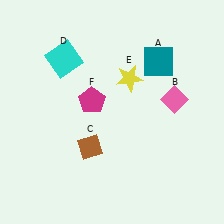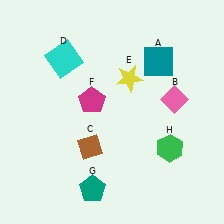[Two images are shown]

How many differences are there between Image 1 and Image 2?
There are 2 differences between the two images.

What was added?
A teal pentagon (G), a green hexagon (H) were added in Image 2.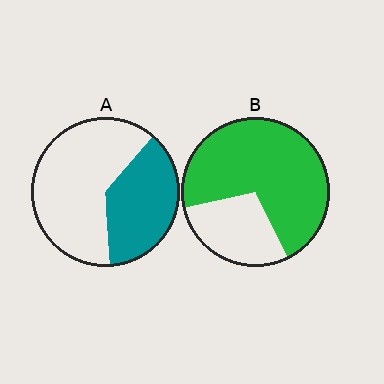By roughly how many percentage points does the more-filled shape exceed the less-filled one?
By roughly 35 percentage points (B over A).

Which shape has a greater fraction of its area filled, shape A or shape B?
Shape B.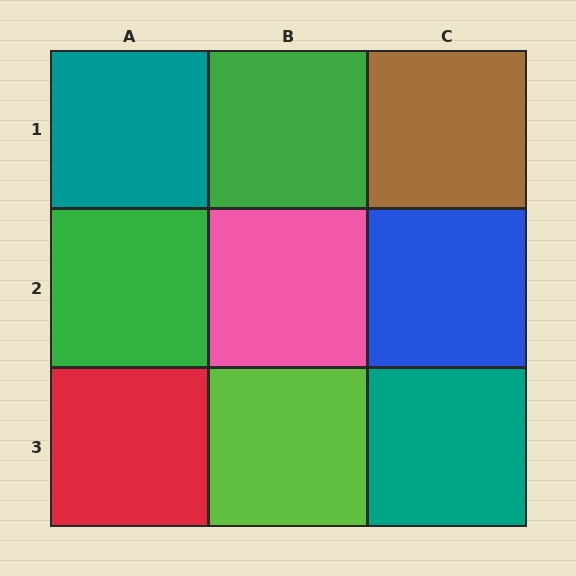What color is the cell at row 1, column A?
Teal.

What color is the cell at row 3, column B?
Lime.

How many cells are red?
1 cell is red.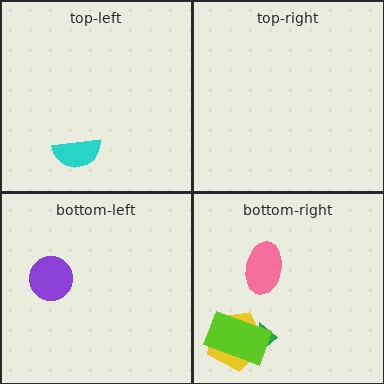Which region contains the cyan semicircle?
The top-left region.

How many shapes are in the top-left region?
1.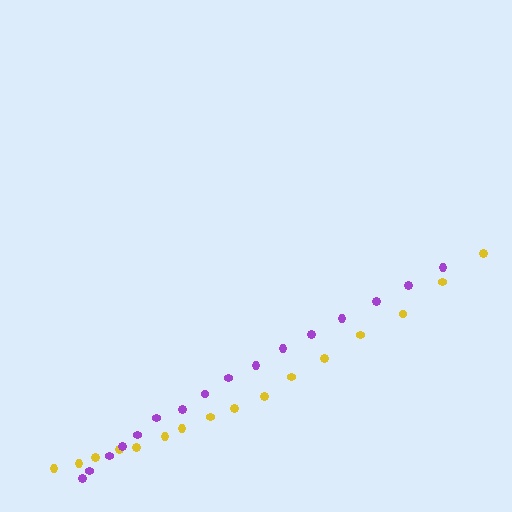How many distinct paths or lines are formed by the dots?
There are 2 distinct paths.